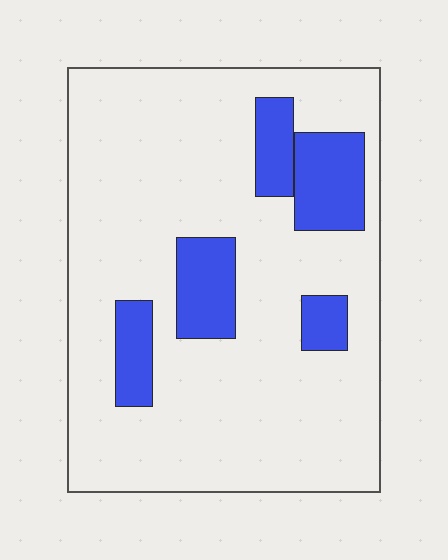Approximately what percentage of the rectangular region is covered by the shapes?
Approximately 20%.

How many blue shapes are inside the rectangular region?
5.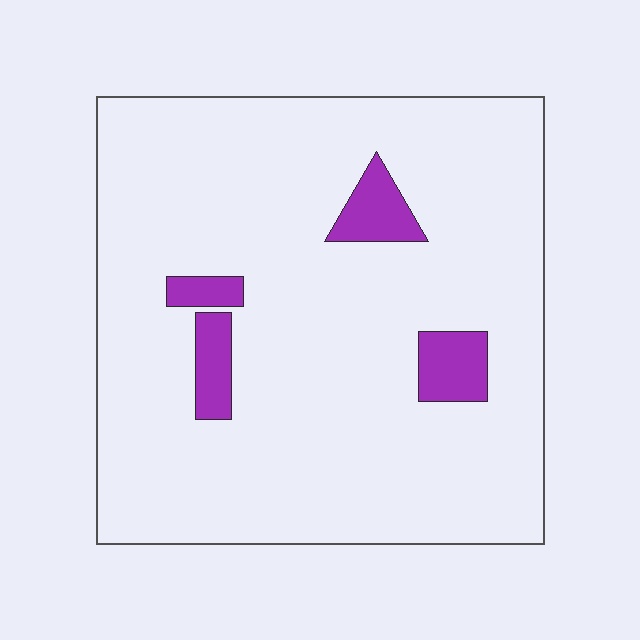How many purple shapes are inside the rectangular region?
4.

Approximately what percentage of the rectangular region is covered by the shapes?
Approximately 10%.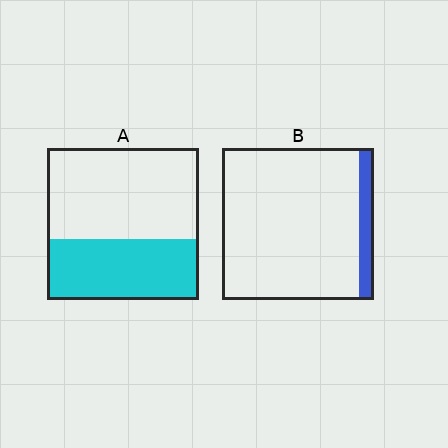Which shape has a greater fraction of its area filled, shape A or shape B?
Shape A.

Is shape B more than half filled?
No.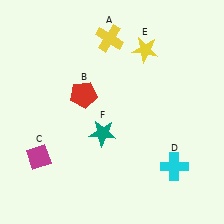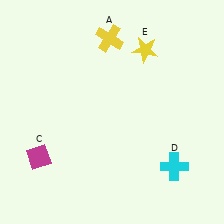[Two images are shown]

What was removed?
The teal star (F), the red pentagon (B) were removed in Image 2.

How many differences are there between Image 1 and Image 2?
There are 2 differences between the two images.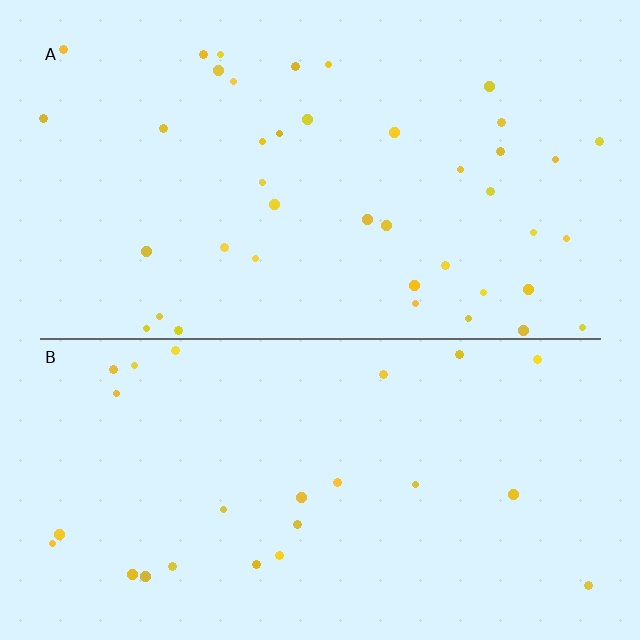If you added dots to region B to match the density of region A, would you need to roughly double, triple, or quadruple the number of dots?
Approximately double.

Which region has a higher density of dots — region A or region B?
A (the top).